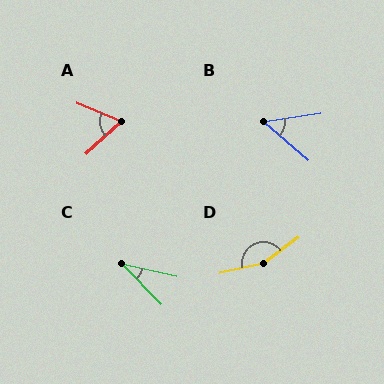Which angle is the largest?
D, at approximately 156 degrees.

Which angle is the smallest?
C, at approximately 33 degrees.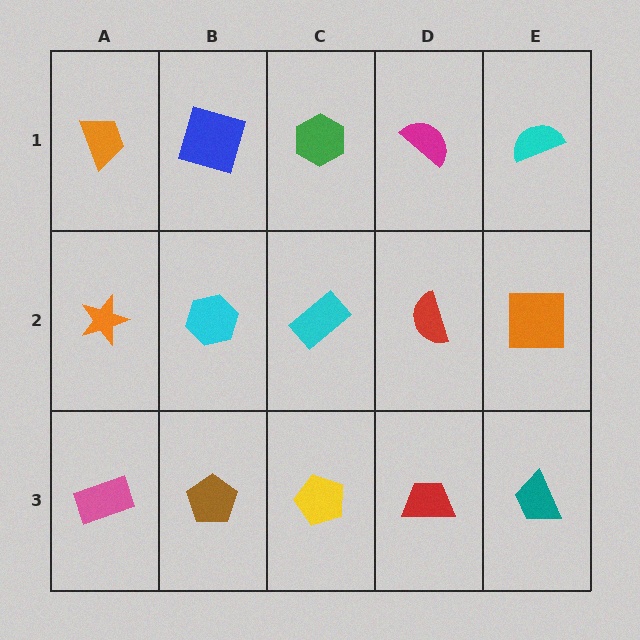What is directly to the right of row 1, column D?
A cyan semicircle.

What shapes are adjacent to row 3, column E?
An orange square (row 2, column E), a red trapezoid (row 3, column D).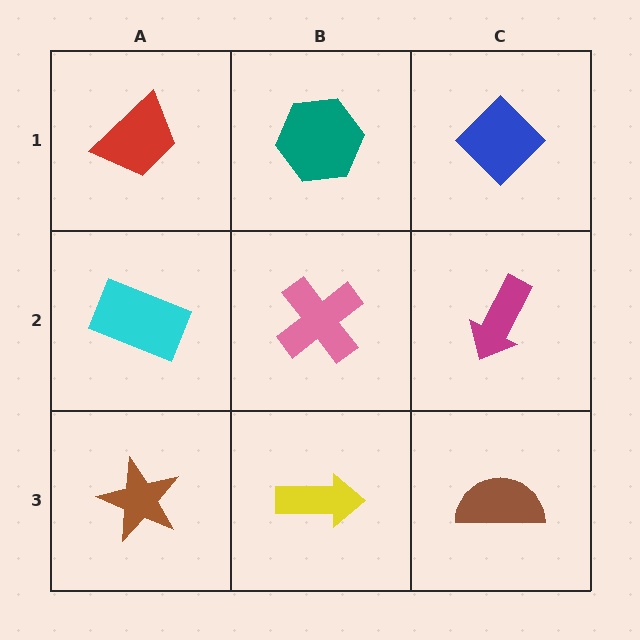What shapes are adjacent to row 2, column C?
A blue diamond (row 1, column C), a brown semicircle (row 3, column C), a pink cross (row 2, column B).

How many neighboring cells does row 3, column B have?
3.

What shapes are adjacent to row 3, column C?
A magenta arrow (row 2, column C), a yellow arrow (row 3, column B).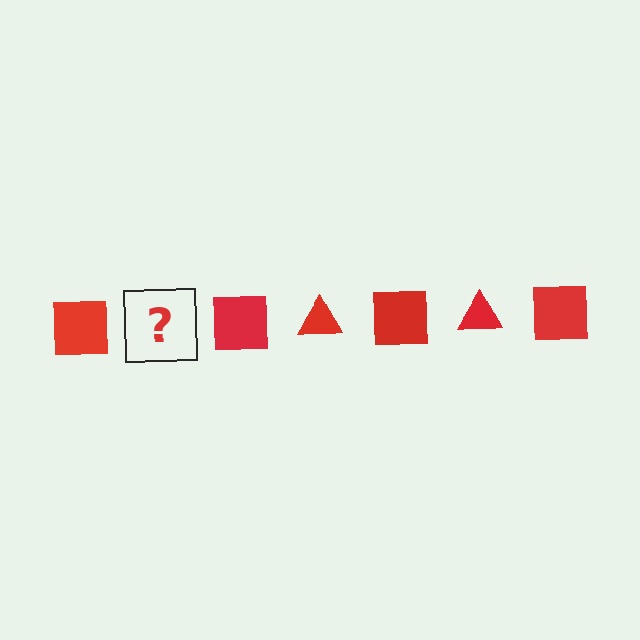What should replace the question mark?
The question mark should be replaced with a red triangle.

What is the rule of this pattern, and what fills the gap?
The rule is that the pattern cycles through square, triangle shapes in red. The gap should be filled with a red triangle.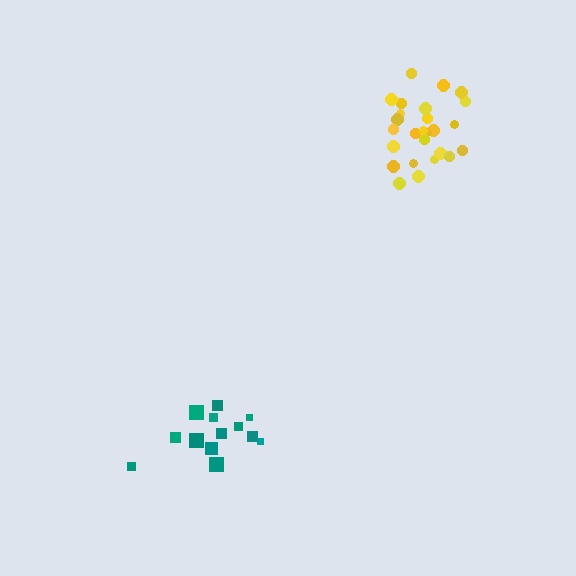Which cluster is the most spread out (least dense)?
Teal.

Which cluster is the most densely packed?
Yellow.